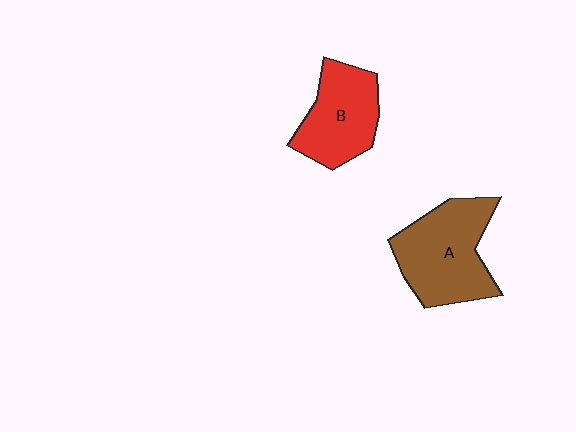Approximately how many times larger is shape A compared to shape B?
Approximately 1.3 times.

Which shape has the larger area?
Shape A (brown).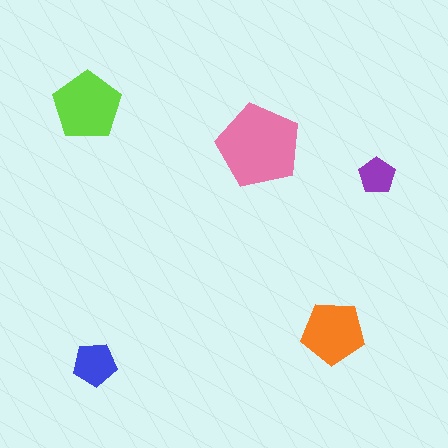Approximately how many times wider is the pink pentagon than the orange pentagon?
About 1.5 times wider.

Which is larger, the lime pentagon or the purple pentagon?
The lime one.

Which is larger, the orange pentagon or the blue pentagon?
The orange one.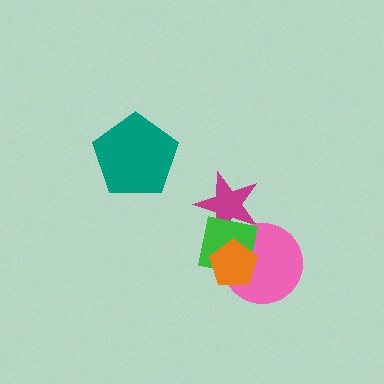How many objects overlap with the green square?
3 objects overlap with the green square.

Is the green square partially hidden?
Yes, it is partially covered by another shape.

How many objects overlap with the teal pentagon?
0 objects overlap with the teal pentagon.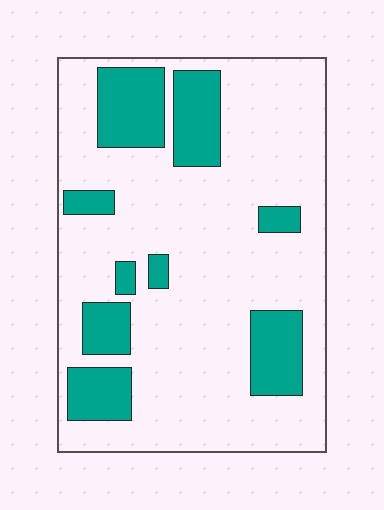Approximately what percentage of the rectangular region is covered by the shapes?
Approximately 25%.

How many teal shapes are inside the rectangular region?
9.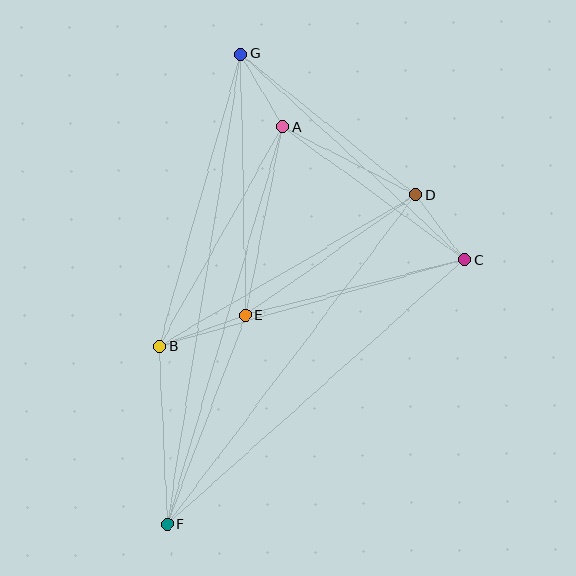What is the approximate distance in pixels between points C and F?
The distance between C and F is approximately 398 pixels.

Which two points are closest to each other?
Points C and D are closest to each other.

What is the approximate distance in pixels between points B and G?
The distance between B and G is approximately 304 pixels.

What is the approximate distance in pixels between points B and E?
The distance between B and E is approximately 92 pixels.